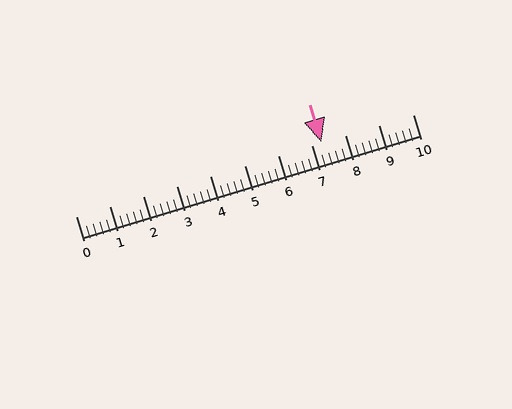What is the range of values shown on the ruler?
The ruler shows values from 0 to 10.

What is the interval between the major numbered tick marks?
The major tick marks are spaced 1 units apart.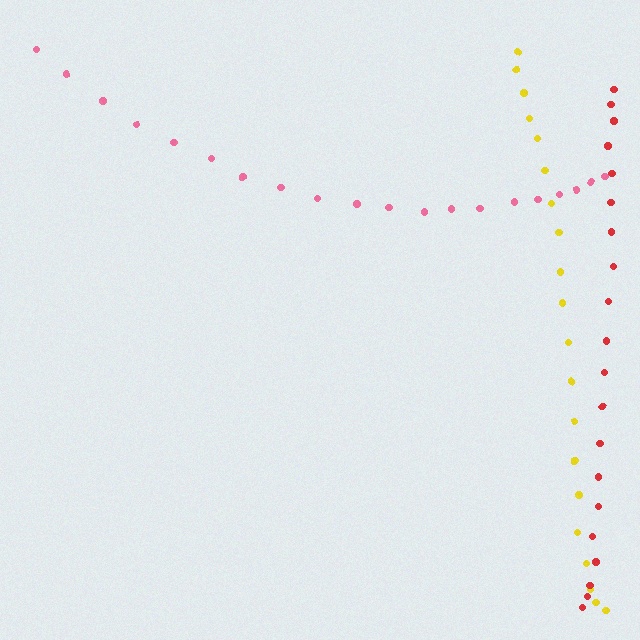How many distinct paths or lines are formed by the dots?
There are 3 distinct paths.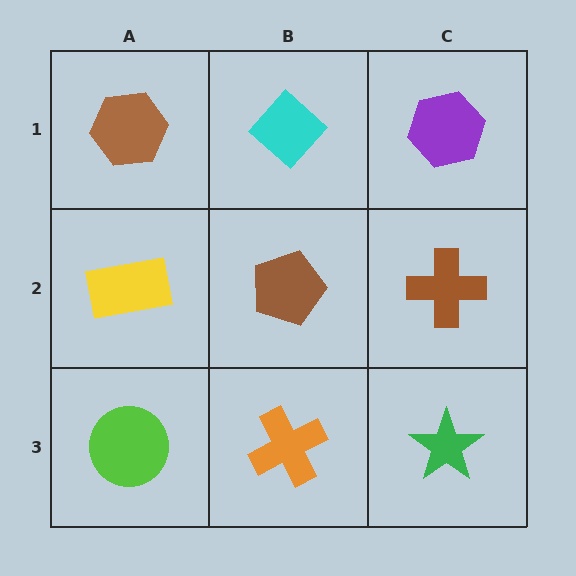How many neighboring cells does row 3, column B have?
3.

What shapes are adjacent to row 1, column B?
A brown pentagon (row 2, column B), a brown hexagon (row 1, column A), a purple hexagon (row 1, column C).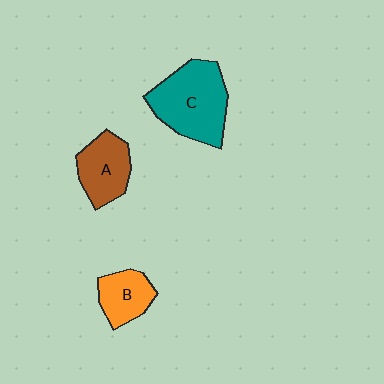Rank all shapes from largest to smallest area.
From largest to smallest: C (teal), A (brown), B (orange).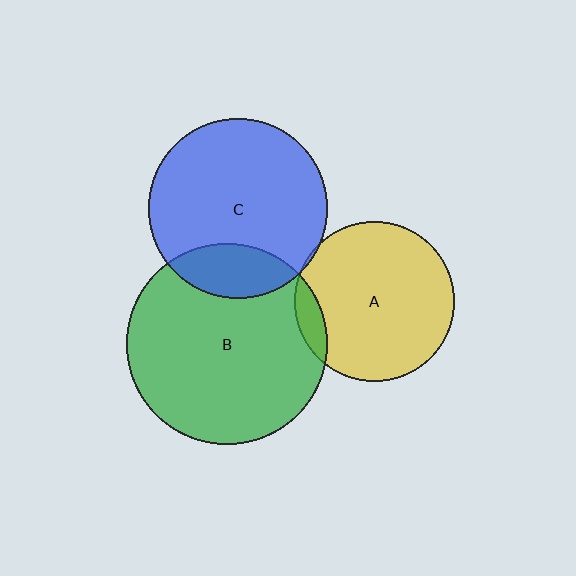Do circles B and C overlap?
Yes.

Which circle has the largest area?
Circle B (green).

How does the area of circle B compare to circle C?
Approximately 1.3 times.